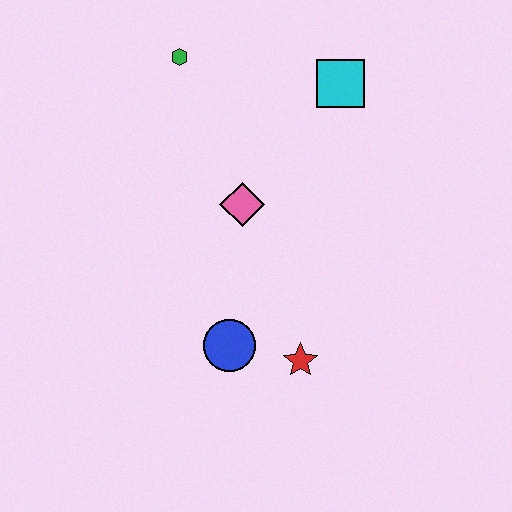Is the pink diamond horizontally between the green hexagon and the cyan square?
Yes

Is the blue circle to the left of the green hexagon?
No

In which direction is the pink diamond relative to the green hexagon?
The pink diamond is below the green hexagon.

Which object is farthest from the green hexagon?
The red star is farthest from the green hexagon.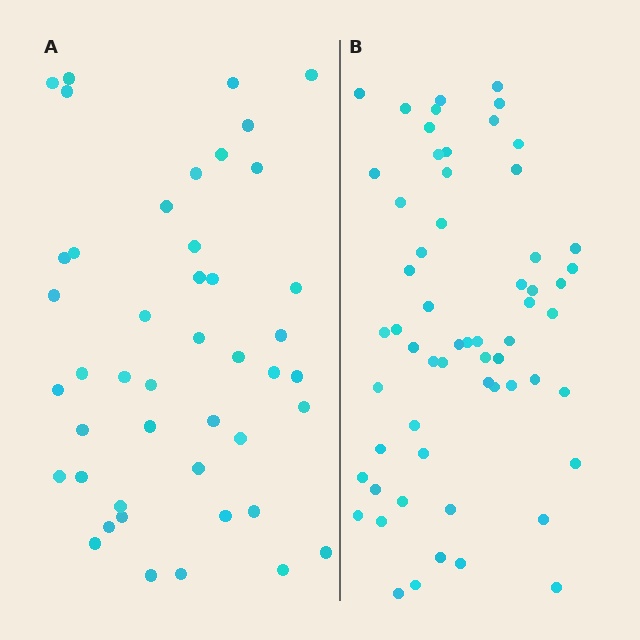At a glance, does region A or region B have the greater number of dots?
Region B (the right region) has more dots.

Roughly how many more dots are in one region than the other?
Region B has approximately 15 more dots than region A.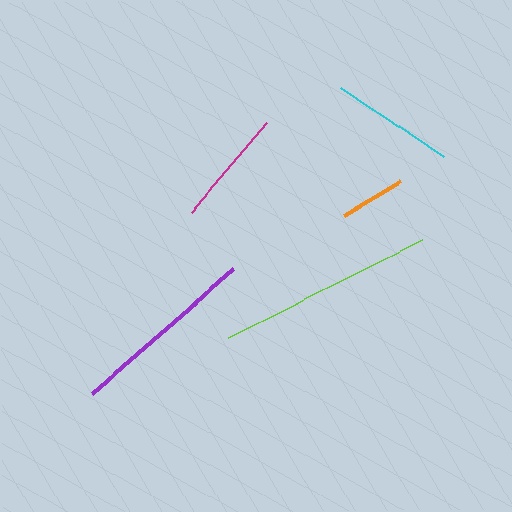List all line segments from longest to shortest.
From longest to shortest: lime, purple, cyan, magenta, orange.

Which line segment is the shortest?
The orange line is the shortest at approximately 66 pixels.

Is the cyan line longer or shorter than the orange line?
The cyan line is longer than the orange line.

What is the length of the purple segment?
The purple segment is approximately 188 pixels long.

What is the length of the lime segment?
The lime segment is approximately 217 pixels long.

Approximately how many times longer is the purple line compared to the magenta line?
The purple line is approximately 1.6 times the length of the magenta line.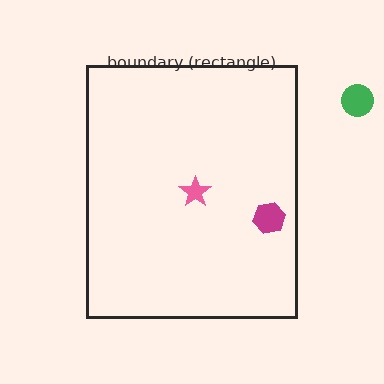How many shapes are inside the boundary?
2 inside, 1 outside.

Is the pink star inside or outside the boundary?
Inside.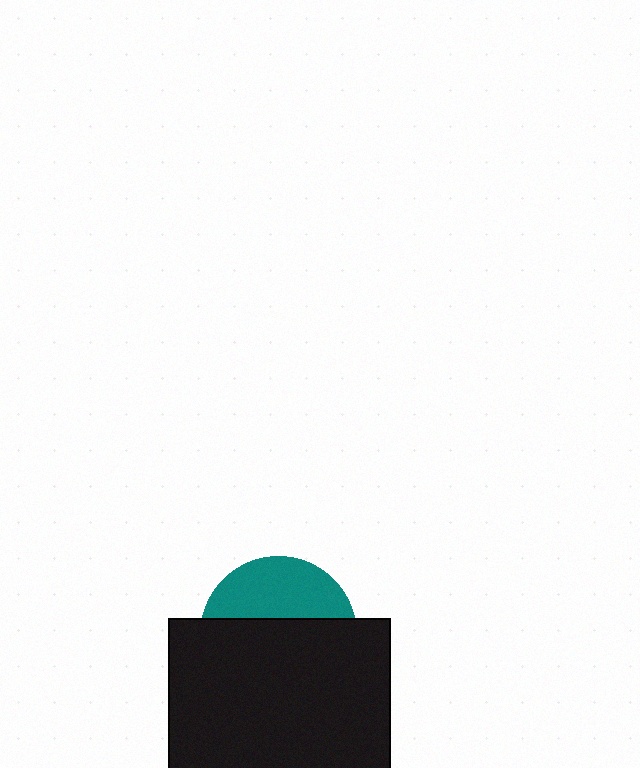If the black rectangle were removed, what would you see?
You would see the complete teal circle.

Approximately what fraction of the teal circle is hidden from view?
Roughly 64% of the teal circle is hidden behind the black rectangle.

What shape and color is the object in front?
The object in front is a black rectangle.